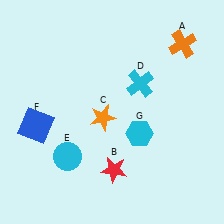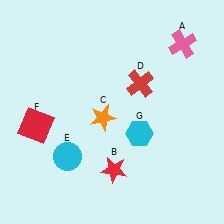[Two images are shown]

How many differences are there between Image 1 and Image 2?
There are 3 differences between the two images.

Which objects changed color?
A changed from orange to pink. D changed from cyan to red. F changed from blue to red.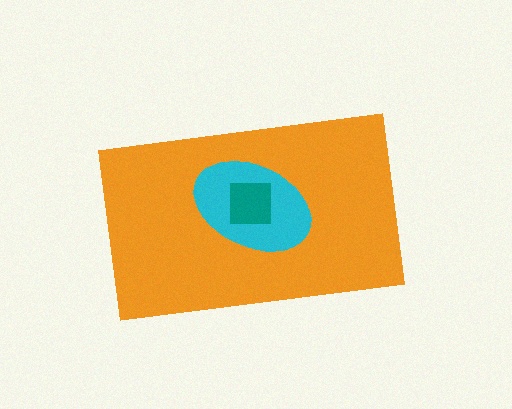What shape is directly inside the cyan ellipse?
The teal square.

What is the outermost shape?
The orange rectangle.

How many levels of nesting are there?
3.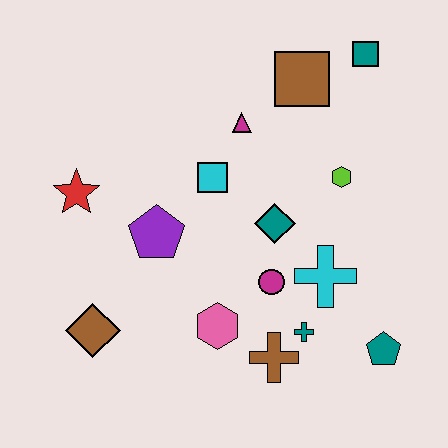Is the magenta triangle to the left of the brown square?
Yes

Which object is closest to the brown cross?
The teal cross is closest to the brown cross.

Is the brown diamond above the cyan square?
No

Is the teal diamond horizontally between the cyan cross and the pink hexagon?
Yes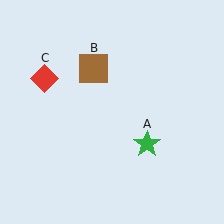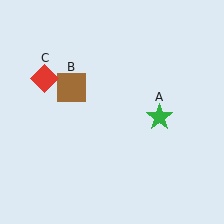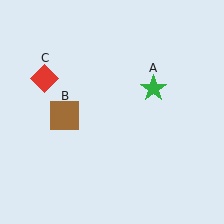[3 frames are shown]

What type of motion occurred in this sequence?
The green star (object A), brown square (object B) rotated counterclockwise around the center of the scene.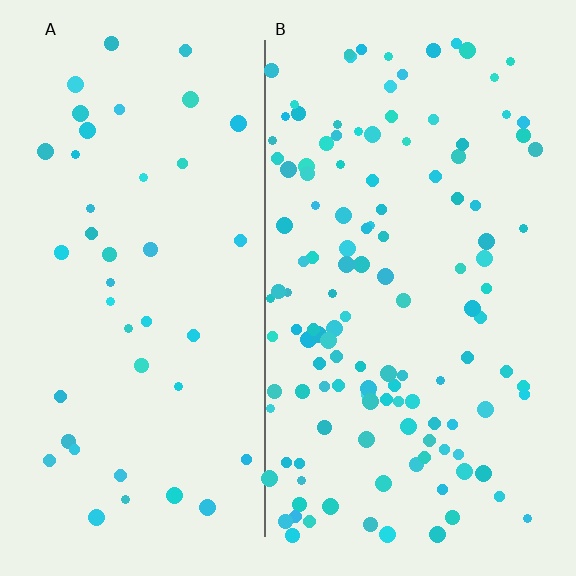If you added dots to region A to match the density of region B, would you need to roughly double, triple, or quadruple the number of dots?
Approximately triple.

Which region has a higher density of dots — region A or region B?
B (the right).